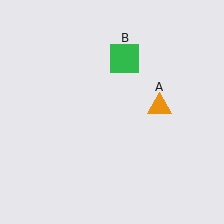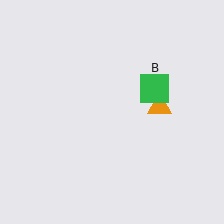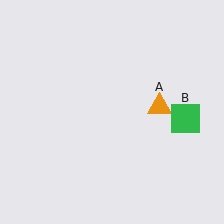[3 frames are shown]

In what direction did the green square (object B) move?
The green square (object B) moved down and to the right.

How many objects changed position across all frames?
1 object changed position: green square (object B).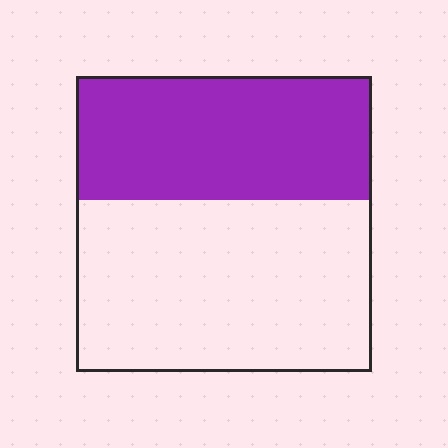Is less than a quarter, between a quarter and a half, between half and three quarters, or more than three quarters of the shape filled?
Between a quarter and a half.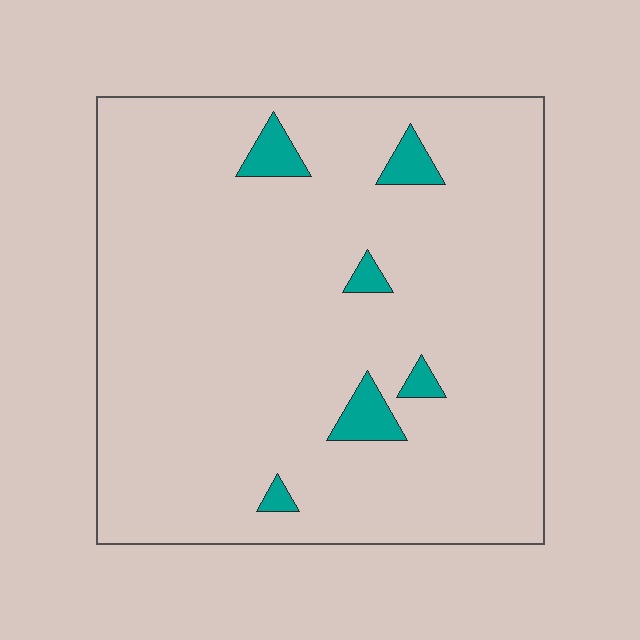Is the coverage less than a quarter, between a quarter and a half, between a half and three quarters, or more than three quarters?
Less than a quarter.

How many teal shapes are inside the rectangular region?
6.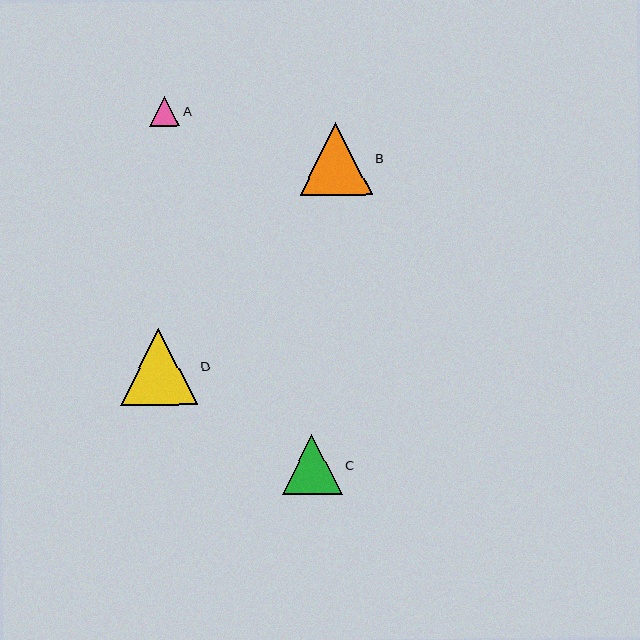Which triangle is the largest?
Triangle D is the largest with a size of approximately 77 pixels.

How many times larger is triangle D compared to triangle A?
Triangle D is approximately 2.6 times the size of triangle A.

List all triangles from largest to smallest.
From largest to smallest: D, B, C, A.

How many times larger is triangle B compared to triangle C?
Triangle B is approximately 1.2 times the size of triangle C.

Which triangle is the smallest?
Triangle A is the smallest with a size of approximately 30 pixels.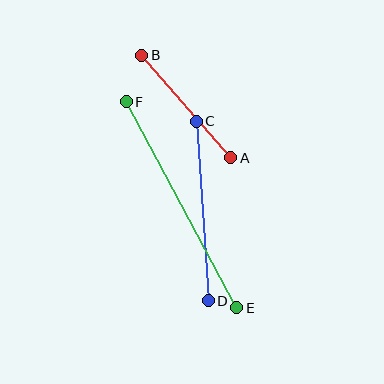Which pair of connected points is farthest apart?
Points E and F are farthest apart.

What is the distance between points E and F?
The distance is approximately 234 pixels.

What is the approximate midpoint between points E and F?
The midpoint is at approximately (182, 205) pixels.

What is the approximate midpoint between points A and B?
The midpoint is at approximately (186, 106) pixels.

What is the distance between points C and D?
The distance is approximately 180 pixels.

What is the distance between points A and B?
The distance is approximately 136 pixels.